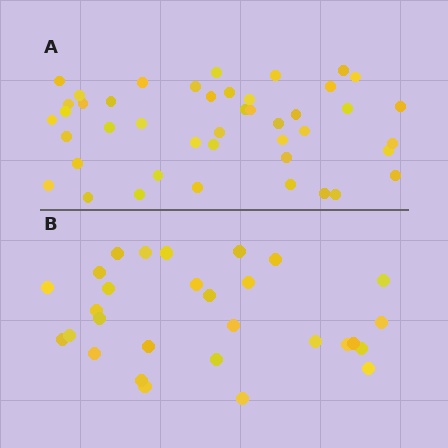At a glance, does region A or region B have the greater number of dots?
Region A (the top region) has more dots.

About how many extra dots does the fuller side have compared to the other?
Region A has approximately 15 more dots than region B.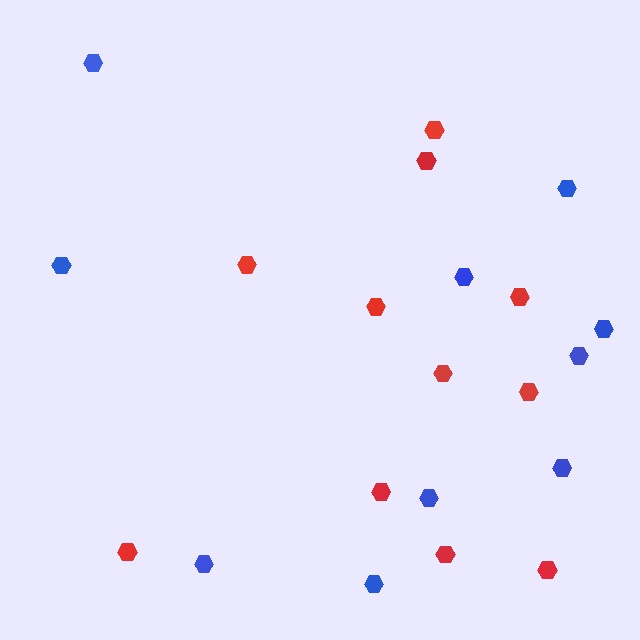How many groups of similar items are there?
There are 2 groups: one group of red hexagons (11) and one group of blue hexagons (10).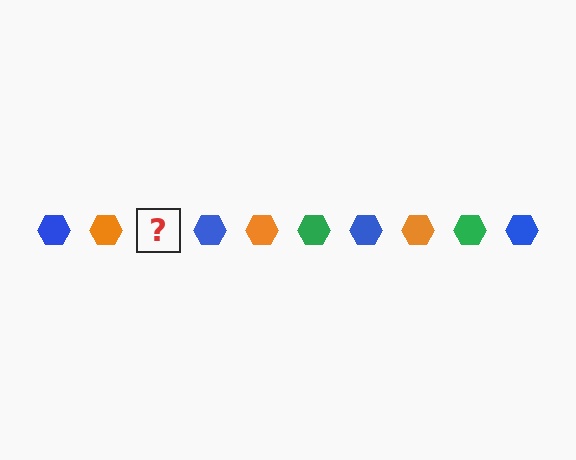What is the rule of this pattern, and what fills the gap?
The rule is that the pattern cycles through blue, orange, green hexagons. The gap should be filled with a green hexagon.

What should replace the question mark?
The question mark should be replaced with a green hexagon.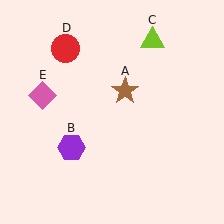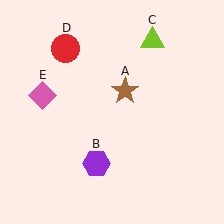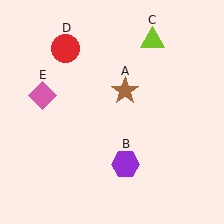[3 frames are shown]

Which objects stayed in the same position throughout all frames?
Brown star (object A) and lime triangle (object C) and red circle (object D) and pink diamond (object E) remained stationary.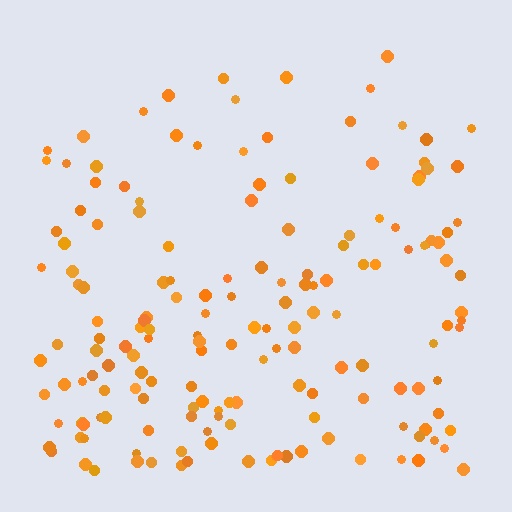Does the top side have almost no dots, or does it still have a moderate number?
Still a moderate number, just noticeably fewer than the bottom.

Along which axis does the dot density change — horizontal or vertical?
Vertical.